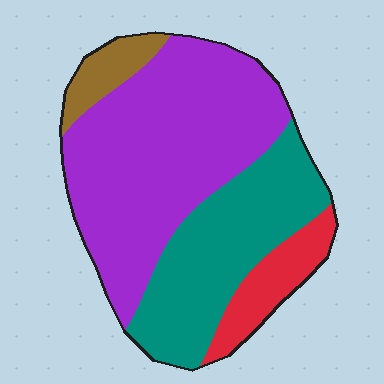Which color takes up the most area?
Purple, at roughly 50%.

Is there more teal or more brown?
Teal.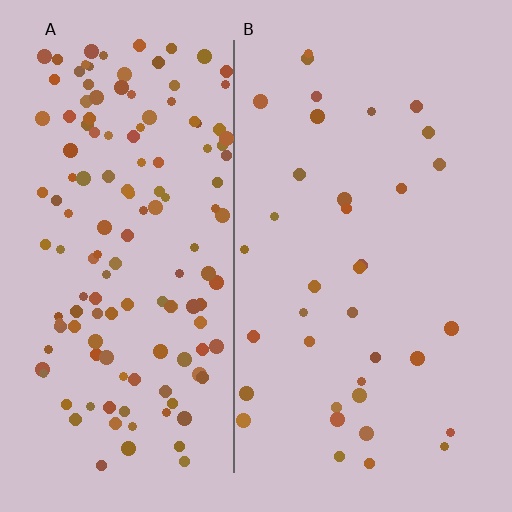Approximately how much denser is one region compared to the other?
Approximately 3.9× — region A over region B.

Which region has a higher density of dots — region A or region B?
A (the left).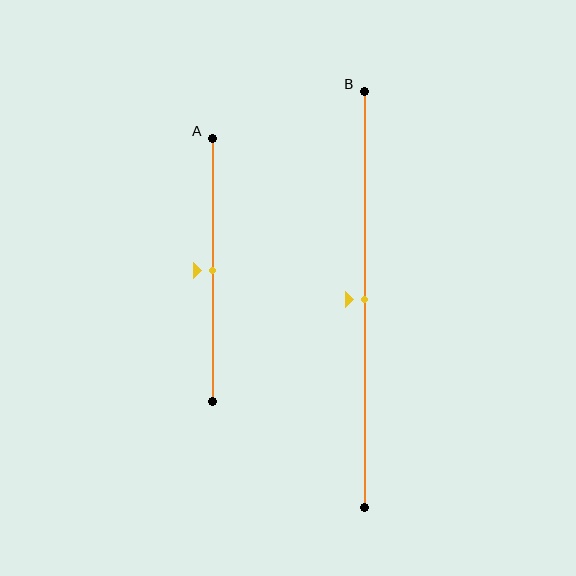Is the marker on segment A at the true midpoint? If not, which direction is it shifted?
Yes, the marker on segment A is at the true midpoint.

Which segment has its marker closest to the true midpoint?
Segment A has its marker closest to the true midpoint.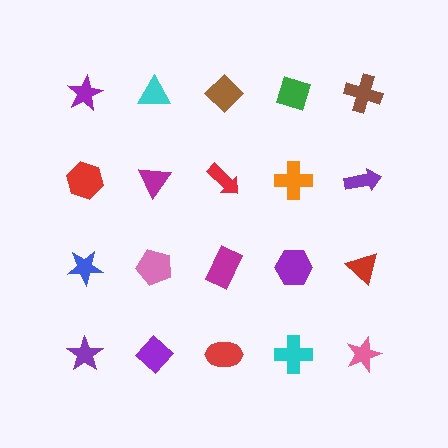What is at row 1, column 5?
A brown cross.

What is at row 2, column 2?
A magenta triangle.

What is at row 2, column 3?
A red arrow.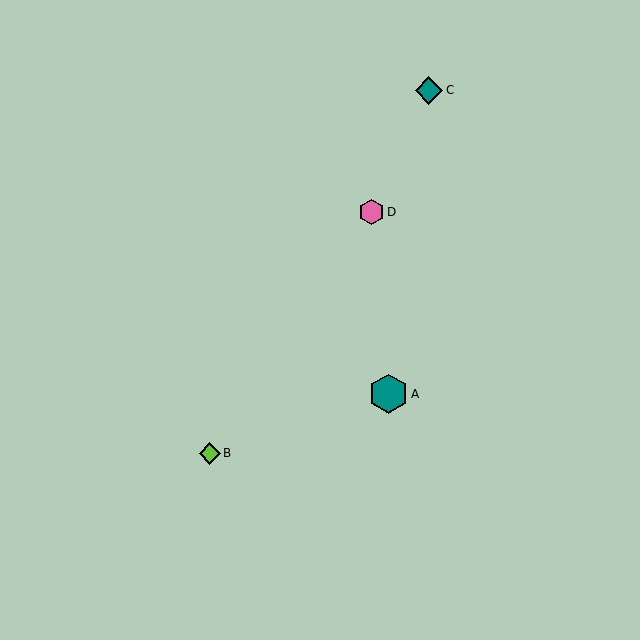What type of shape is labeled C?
Shape C is a teal diamond.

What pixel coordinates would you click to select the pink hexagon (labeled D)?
Click at (372, 212) to select the pink hexagon D.